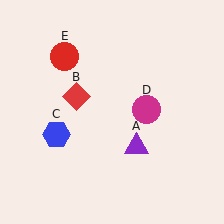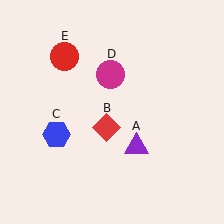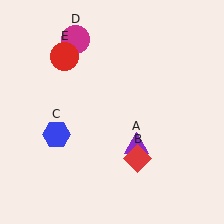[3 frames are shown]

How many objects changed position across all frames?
2 objects changed position: red diamond (object B), magenta circle (object D).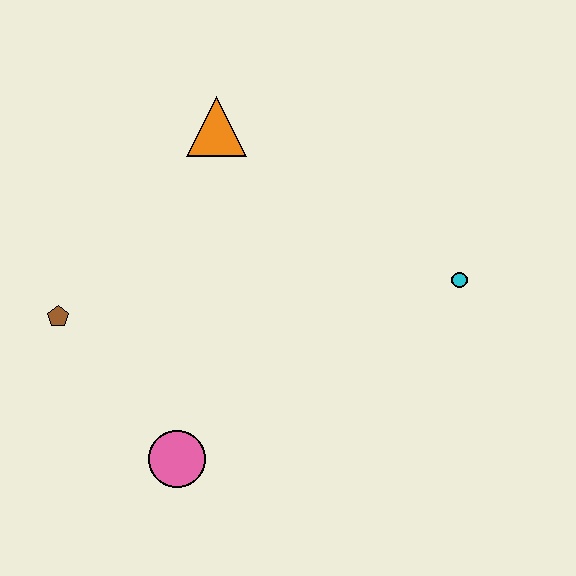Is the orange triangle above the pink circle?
Yes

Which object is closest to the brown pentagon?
The pink circle is closest to the brown pentagon.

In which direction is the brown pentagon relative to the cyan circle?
The brown pentagon is to the left of the cyan circle.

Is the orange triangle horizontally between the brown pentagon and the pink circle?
No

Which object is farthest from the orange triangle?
The pink circle is farthest from the orange triangle.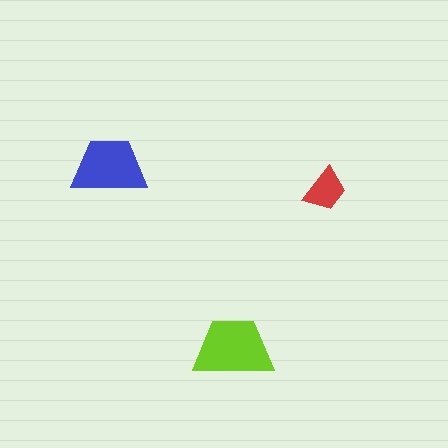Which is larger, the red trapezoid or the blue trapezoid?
The blue one.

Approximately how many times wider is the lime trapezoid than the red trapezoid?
About 2 times wider.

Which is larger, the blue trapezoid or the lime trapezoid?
The lime one.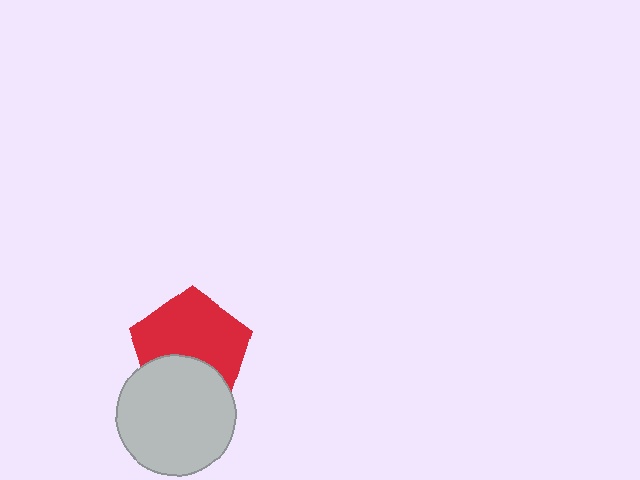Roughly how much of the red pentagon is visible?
Most of it is visible (roughly 66%).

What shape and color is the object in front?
The object in front is a light gray circle.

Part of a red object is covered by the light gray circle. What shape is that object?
It is a pentagon.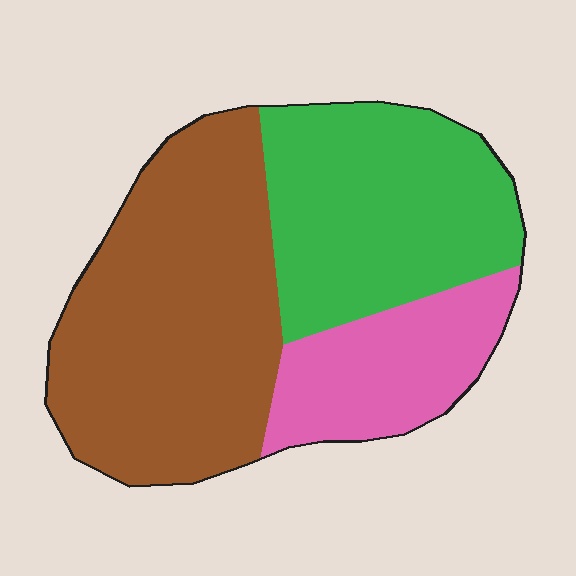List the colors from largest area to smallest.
From largest to smallest: brown, green, pink.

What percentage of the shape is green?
Green covers roughly 35% of the shape.